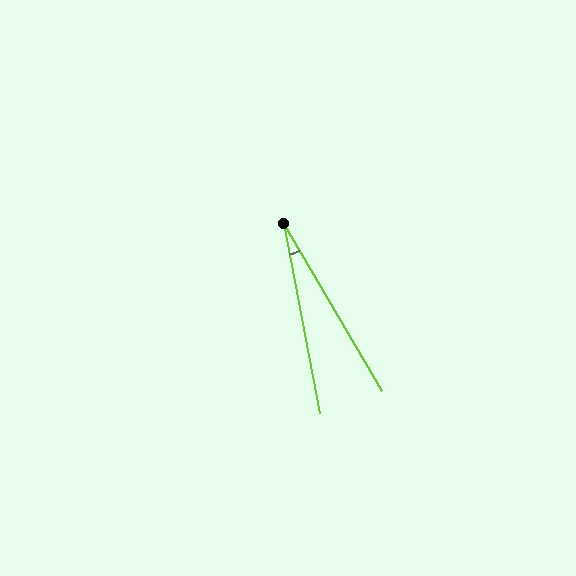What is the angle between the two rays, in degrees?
Approximately 20 degrees.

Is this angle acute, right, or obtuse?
It is acute.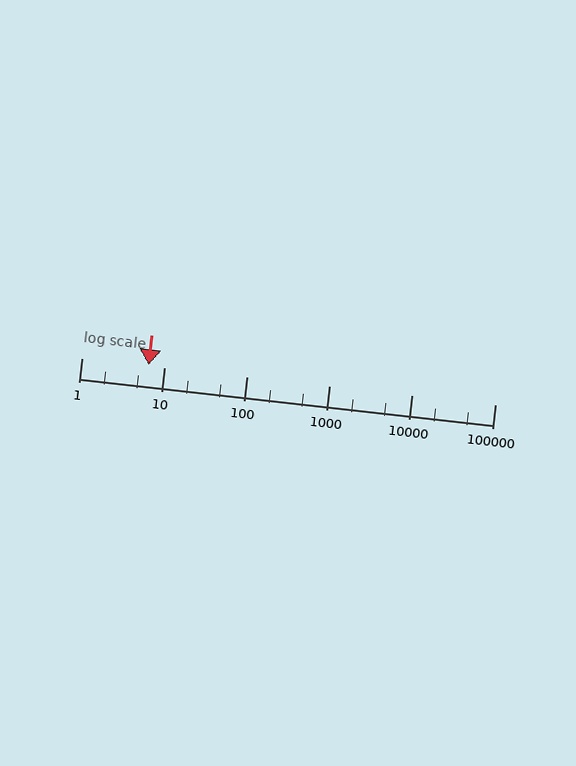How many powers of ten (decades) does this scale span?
The scale spans 5 decades, from 1 to 100000.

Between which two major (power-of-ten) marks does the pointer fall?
The pointer is between 1 and 10.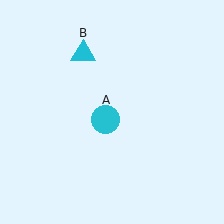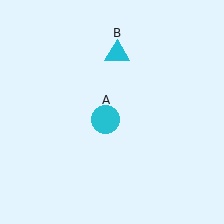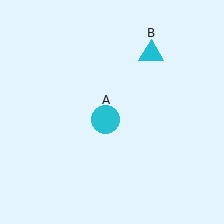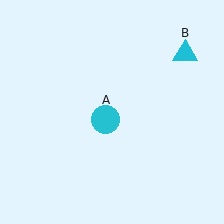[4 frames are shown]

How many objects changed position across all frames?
1 object changed position: cyan triangle (object B).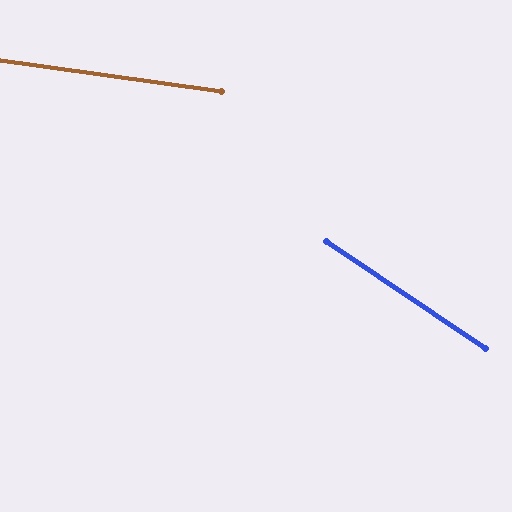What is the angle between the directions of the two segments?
Approximately 26 degrees.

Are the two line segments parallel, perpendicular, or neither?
Neither parallel nor perpendicular — they differ by about 26°.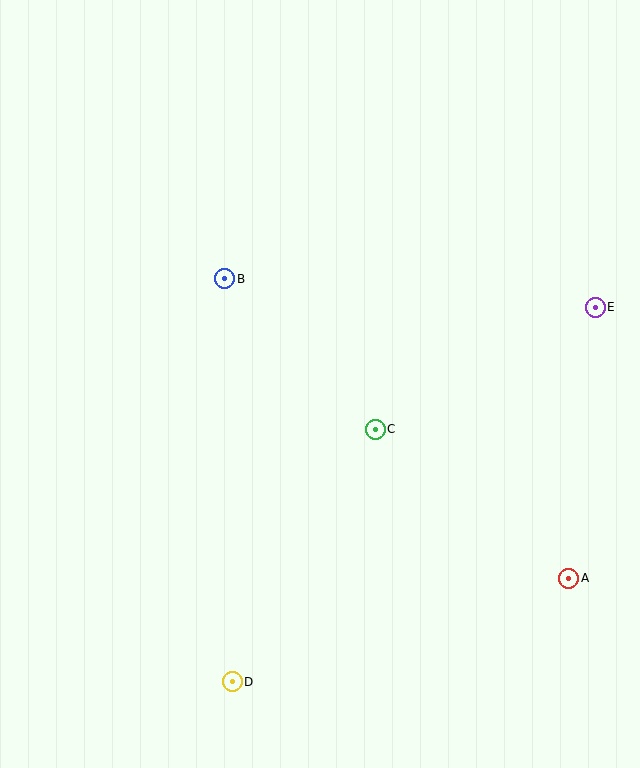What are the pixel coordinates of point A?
Point A is at (569, 578).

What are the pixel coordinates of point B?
Point B is at (225, 279).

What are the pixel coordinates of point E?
Point E is at (595, 307).